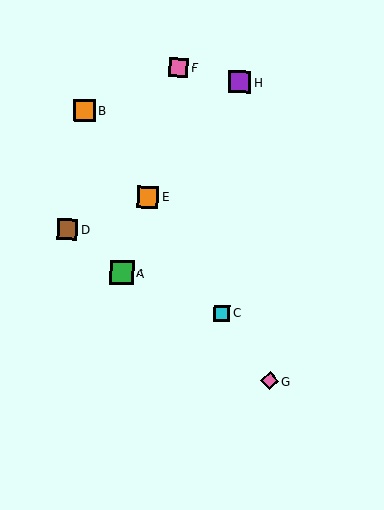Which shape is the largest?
The green square (labeled A) is the largest.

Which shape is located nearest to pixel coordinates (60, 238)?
The brown square (labeled D) at (67, 229) is nearest to that location.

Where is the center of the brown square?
The center of the brown square is at (67, 229).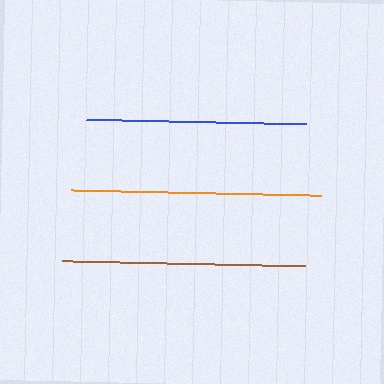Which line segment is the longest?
The orange line is the longest at approximately 250 pixels.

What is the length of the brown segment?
The brown segment is approximately 245 pixels long.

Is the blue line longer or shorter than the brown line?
The brown line is longer than the blue line.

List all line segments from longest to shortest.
From longest to shortest: orange, brown, blue.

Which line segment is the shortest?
The blue line is the shortest at approximately 220 pixels.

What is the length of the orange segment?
The orange segment is approximately 250 pixels long.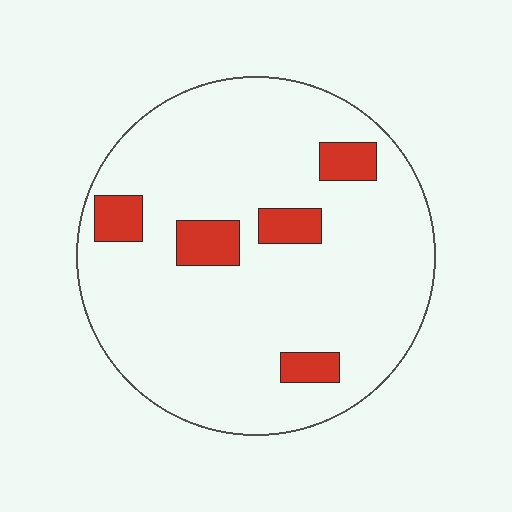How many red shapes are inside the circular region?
5.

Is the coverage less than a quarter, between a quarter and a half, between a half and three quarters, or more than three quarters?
Less than a quarter.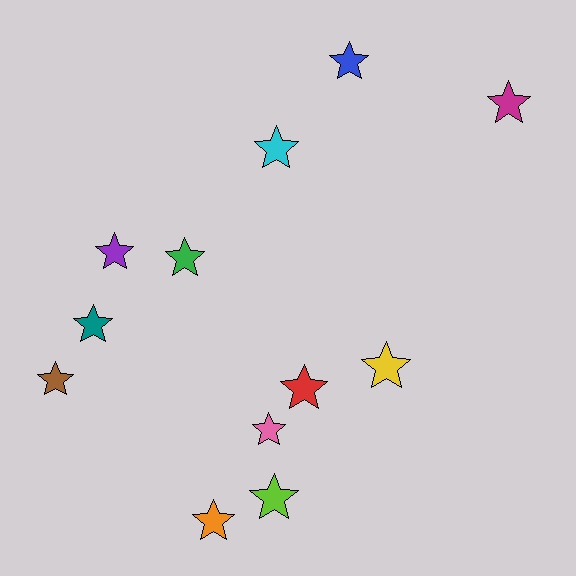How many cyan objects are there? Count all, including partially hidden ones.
There is 1 cyan object.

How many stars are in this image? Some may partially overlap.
There are 12 stars.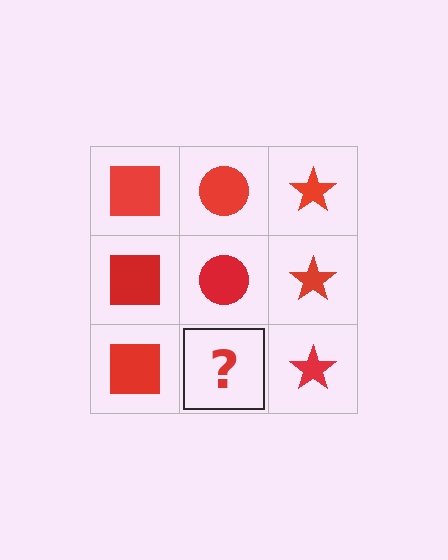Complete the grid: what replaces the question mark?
The question mark should be replaced with a red circle.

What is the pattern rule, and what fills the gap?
The rule is that each column has a consistent shape. The gap should be filled with a red circle.